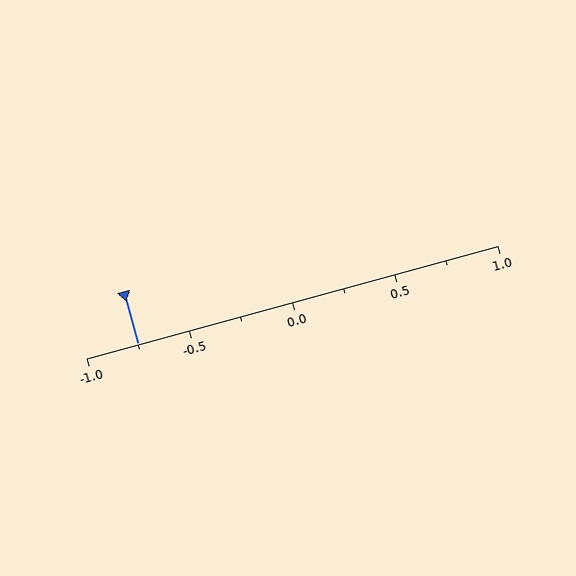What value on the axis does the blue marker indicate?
The marker indicates approximately -0.75.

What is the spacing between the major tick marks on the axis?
The major ticks are spaced 0.5 apart.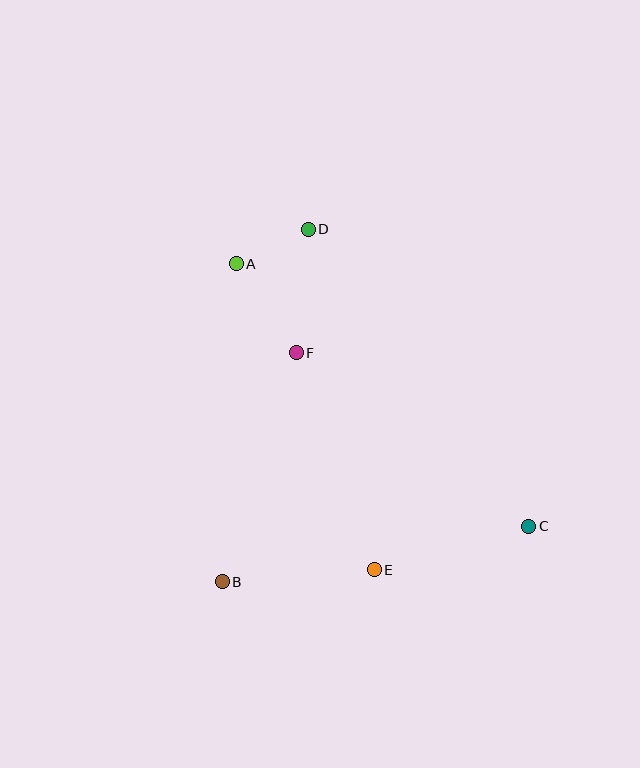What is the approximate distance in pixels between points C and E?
The distance between C and E is approximately 161 pixels.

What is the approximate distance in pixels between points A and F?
The distance between A and F is approximately 107 pixels.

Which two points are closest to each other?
Points A and D are closest to each other.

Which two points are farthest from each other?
Points A and C are farthest from each other.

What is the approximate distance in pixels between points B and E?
The distance between B and E is approximately 152 pixels.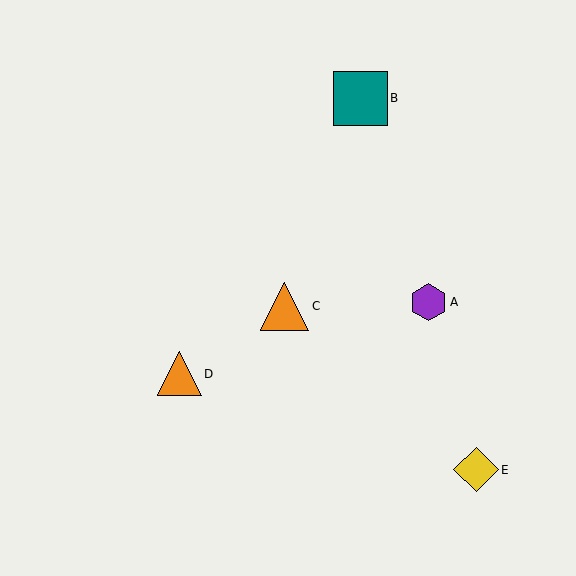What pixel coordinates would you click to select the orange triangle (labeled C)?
Click at (285, 306) to select the orange triangle C.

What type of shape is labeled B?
Shape B is a teal square.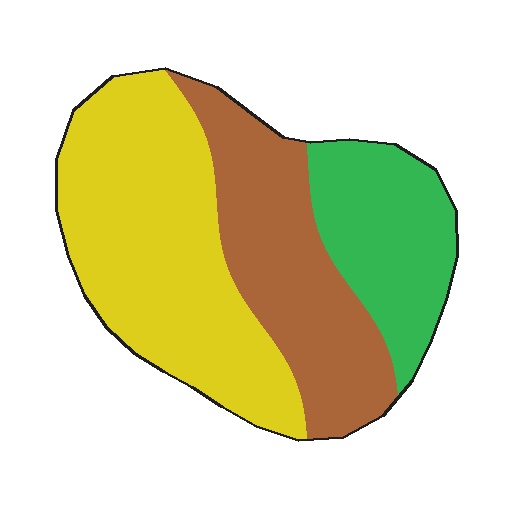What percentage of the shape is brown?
Brown covers around 30% of the shape.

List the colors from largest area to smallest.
From largest to smallest: yellow, brown, green.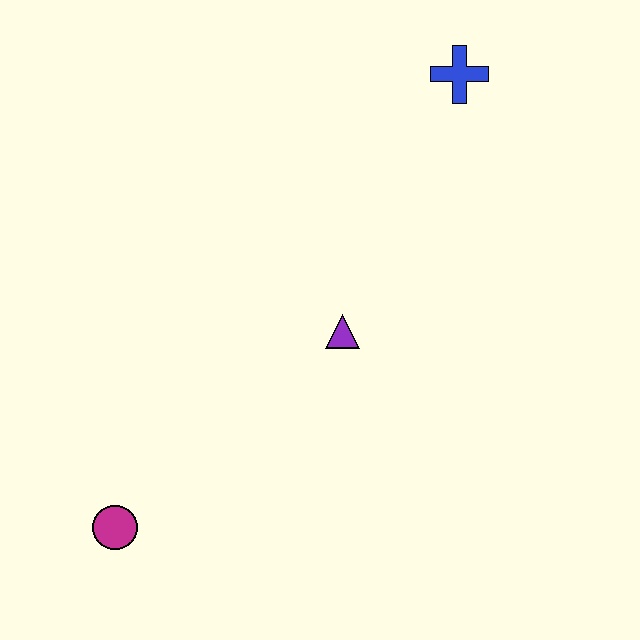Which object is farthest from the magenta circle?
The blue cross is farthest from the magenta circle.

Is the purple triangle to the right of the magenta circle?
Yes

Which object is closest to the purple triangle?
The blue cross is closest to the purple triangle.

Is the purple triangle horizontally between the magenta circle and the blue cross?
Yes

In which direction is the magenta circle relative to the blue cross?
The magenta circle is below the blue cross.